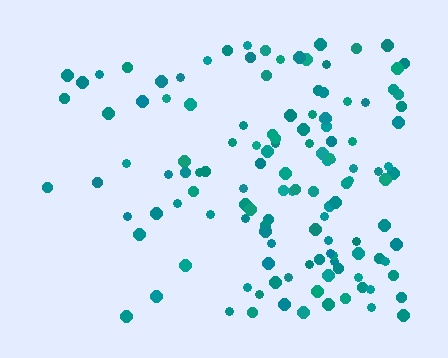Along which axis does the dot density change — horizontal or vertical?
Horizontal.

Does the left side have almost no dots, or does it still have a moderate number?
Still a moderate number, just noticeably fewer than the right.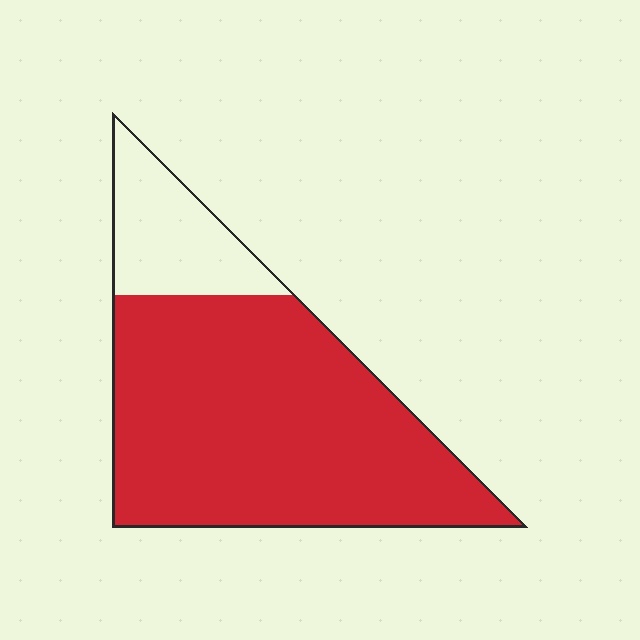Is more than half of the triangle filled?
Yes.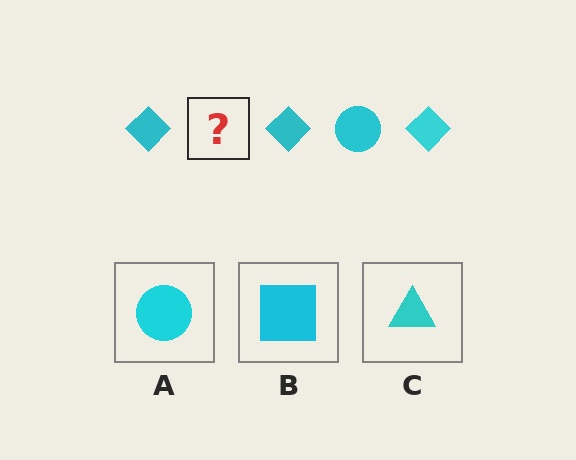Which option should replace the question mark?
Option A.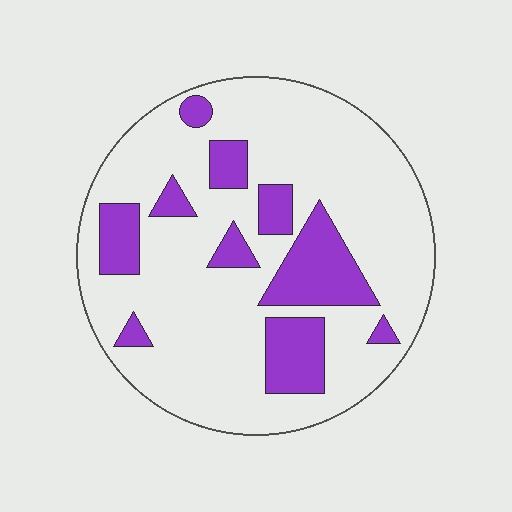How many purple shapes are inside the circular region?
10.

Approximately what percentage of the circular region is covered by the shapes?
Approximately 20%.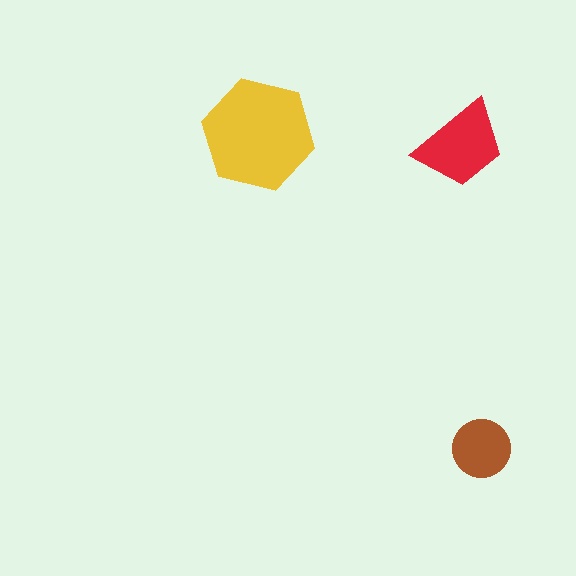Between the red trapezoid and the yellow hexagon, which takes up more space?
The yellow hexagon.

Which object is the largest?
The yellow hexagon.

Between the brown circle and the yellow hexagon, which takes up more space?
The yellow hexagon.